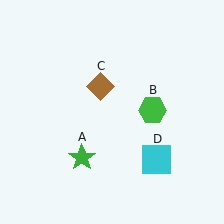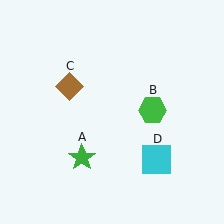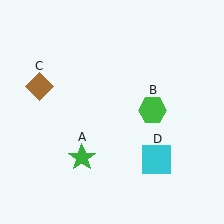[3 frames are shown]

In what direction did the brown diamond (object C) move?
The brown diamond (object C) moved left.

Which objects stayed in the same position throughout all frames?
Green star (object A) and green hexagon (object B) and cyan square (object D) remained stationary.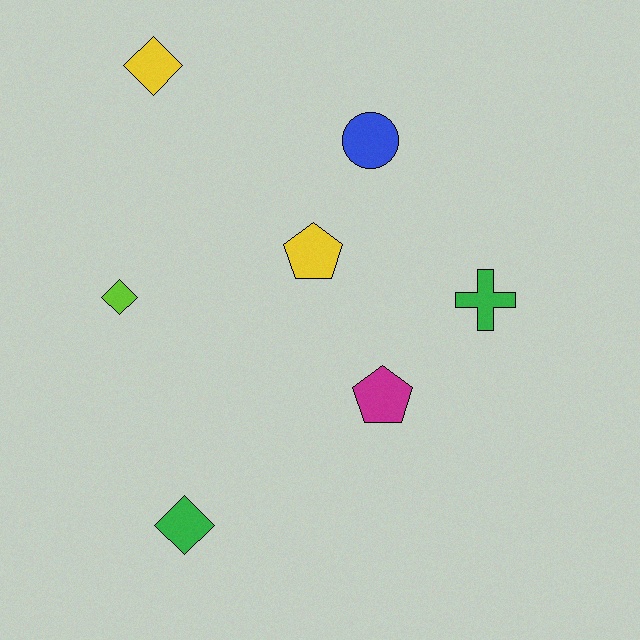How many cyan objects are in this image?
There are no cyan objects.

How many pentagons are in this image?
There are 2 pentagons.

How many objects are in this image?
There are 7 objects.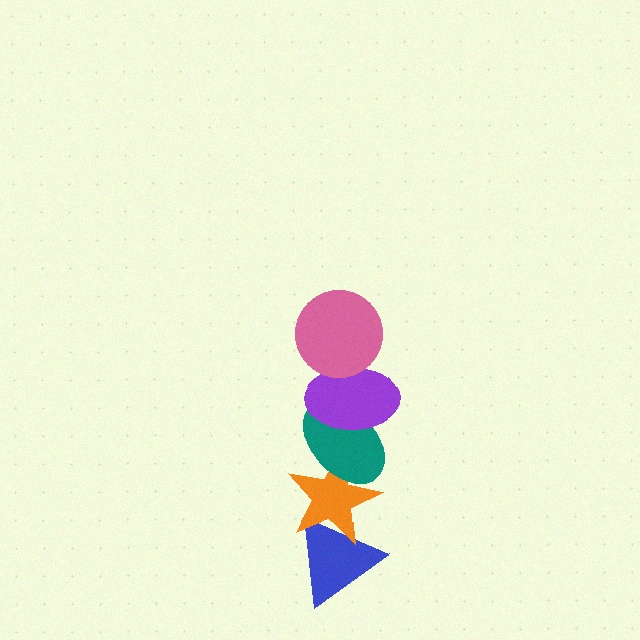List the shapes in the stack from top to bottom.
From top to bottom: the pink circle, the purple ellipse, the teal ellipse, the orange star, the blue triangle.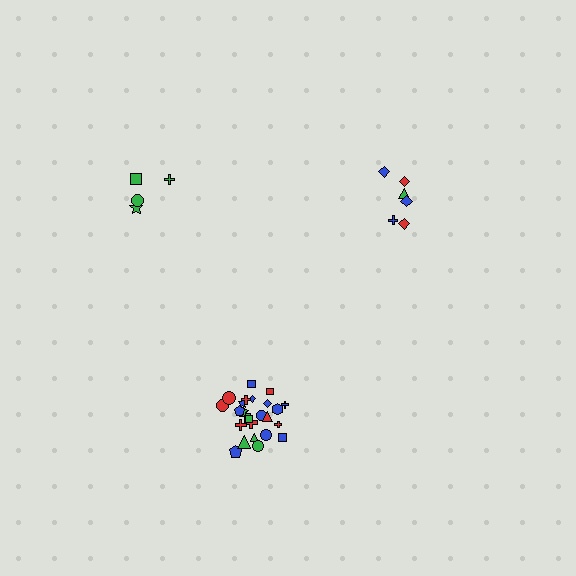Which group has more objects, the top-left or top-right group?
The top-right group.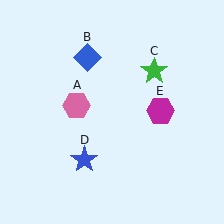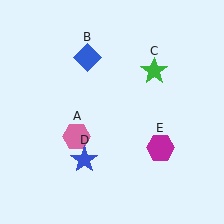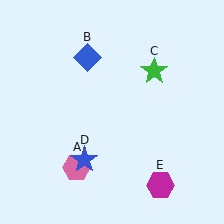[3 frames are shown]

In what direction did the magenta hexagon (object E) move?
The magenta hexagon (object E) moved down.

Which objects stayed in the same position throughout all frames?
Blue diamond (object B) and green star (object C) and blue star (object D) remained stationary.